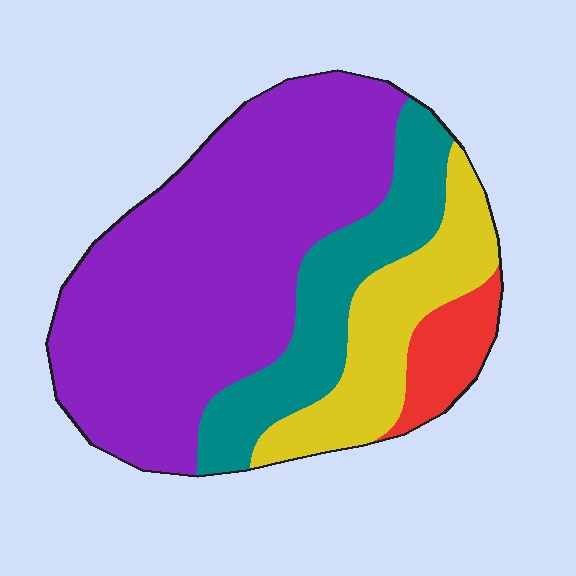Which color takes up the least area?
Red, at roughly 5%.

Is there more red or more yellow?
Yellow.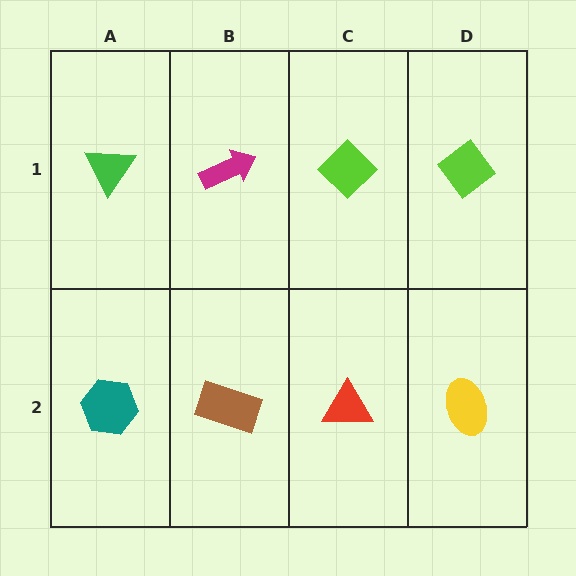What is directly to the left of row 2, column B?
A teal hexagon.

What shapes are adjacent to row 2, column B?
A magenta arrow (row 1, column B), a teal hexagon (row 2, column A), a red triangle (row 2, column C).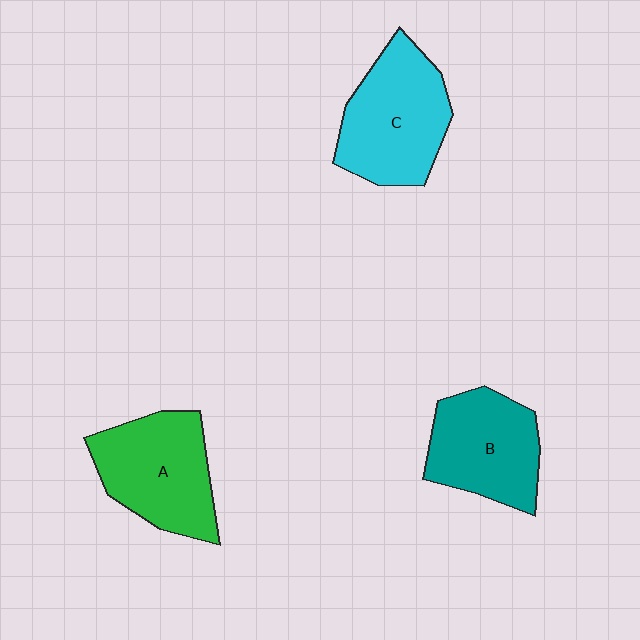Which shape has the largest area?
Shape C (cyan).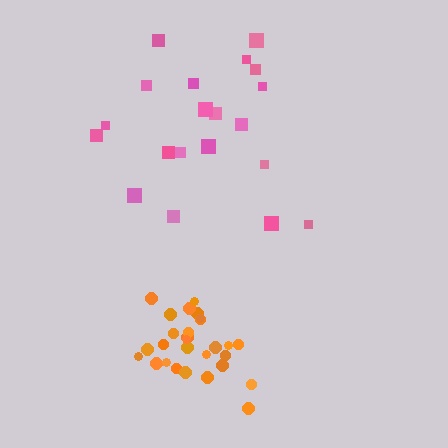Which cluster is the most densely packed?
Orange.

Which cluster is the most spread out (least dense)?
Pink.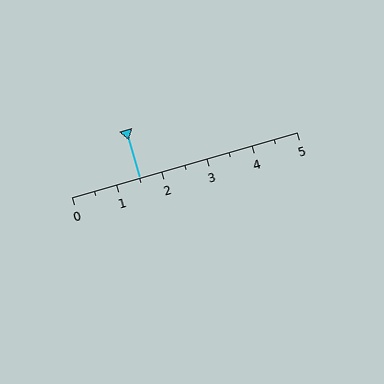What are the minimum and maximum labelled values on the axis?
The axis runs from 0 to 5.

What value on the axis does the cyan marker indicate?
The marker indicates approximately 1.5.